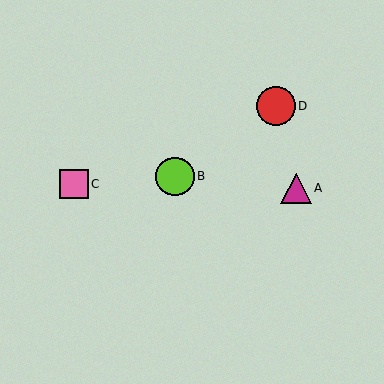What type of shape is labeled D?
Shape D is a red circle.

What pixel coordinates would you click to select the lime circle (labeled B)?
Click at (175, 176) to select the lime circle B.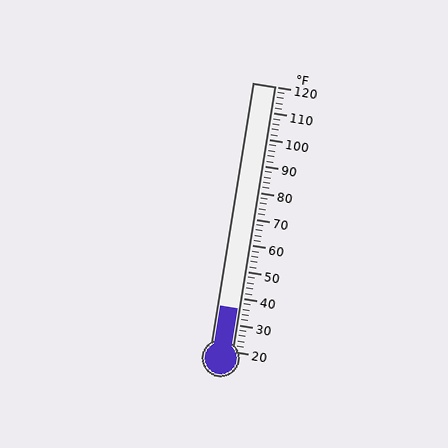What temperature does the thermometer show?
The thermometer shows approximately 36°F.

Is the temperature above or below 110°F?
The temperature is below 110°F.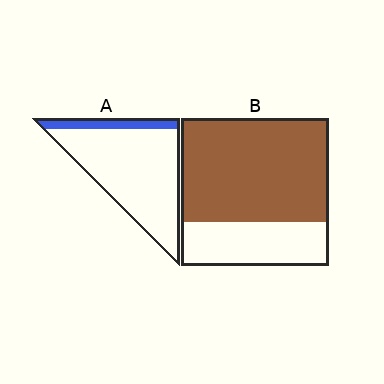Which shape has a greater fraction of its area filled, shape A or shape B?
Shape B.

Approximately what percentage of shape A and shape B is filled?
A is approximately 15% and B is approximately 70%.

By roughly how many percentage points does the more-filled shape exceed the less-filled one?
By roughly 55 percentage points (B over A).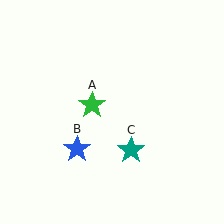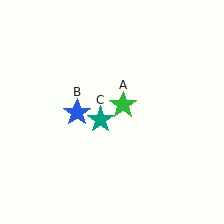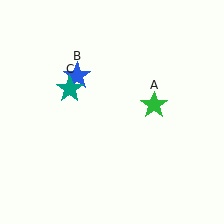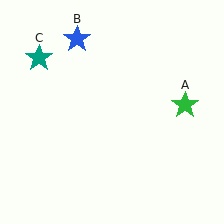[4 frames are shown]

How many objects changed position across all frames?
3 objects changed position: green star (object A), blue star (object B), teal star (object C).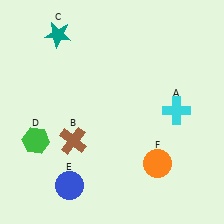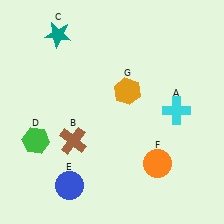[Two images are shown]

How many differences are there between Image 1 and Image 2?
There is 1 difference between the two images.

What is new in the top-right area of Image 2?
An orange hexagon (G) was added in the top-right area of Image 2.